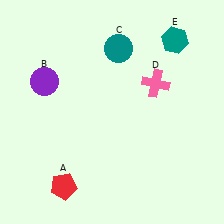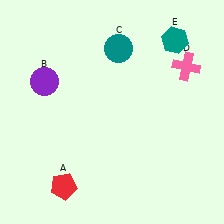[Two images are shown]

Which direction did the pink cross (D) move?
The pink cross (D) moved right.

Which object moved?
The pink cross (D) moved right.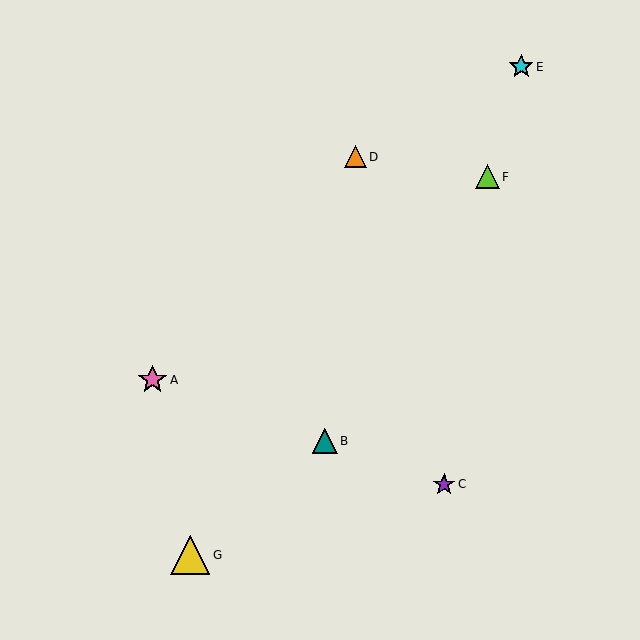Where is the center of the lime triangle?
The center of the lime triangle is at (487, 177).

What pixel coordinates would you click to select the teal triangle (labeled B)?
Click at (325, 441) to select the teal triangle B.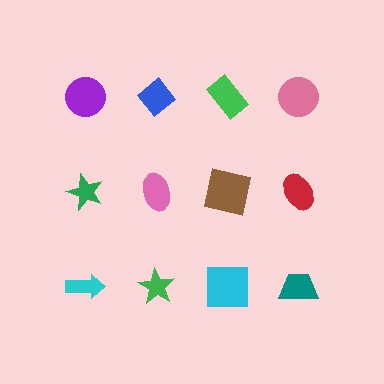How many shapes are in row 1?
4 shapes.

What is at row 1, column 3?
A green rectangle.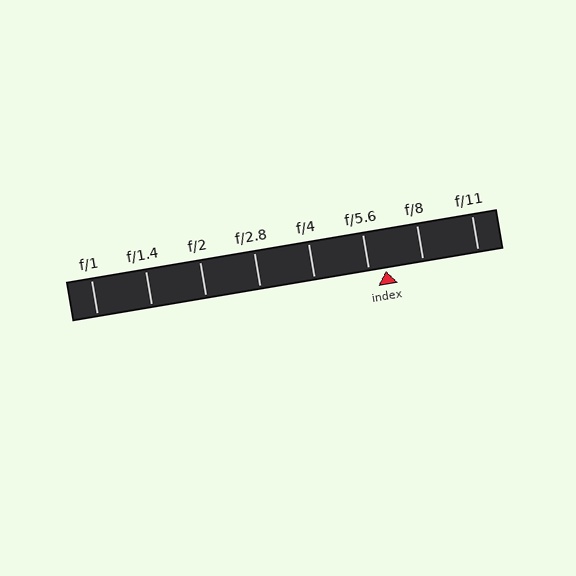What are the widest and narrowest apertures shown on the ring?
The widest aperture shown is f/1 and the narrowest is f/11.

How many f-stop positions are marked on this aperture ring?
There are 8 f-stop positions marked.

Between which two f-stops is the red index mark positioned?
The index mark is between f/5.6 and f/8.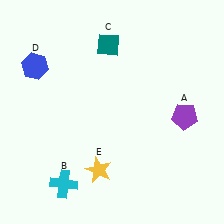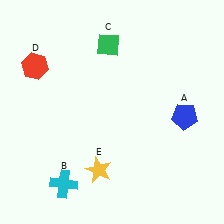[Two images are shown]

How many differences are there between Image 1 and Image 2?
There are 3 differences between the two images.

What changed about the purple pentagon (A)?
In Image 1, A is purple. In Image 2, it changed to blue.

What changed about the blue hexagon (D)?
In Image 1, D is blue. In Image 2, it changed to red.